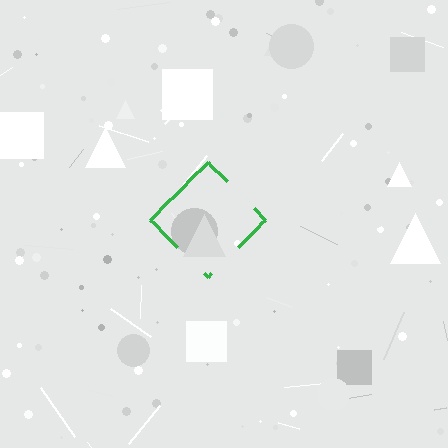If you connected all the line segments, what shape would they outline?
They would outline a diamond.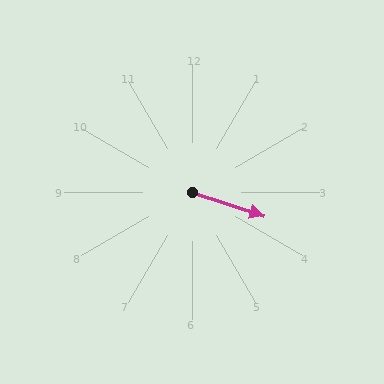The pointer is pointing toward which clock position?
Roughly 4 o'clock.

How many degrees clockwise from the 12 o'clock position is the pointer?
Approximately 108 degrees.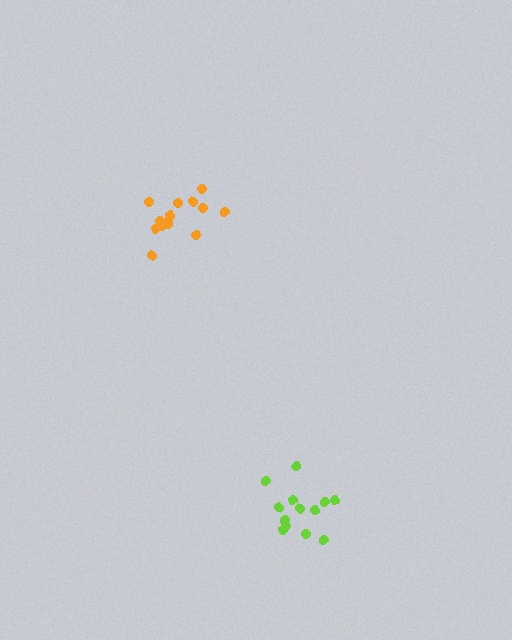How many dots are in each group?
Group 1: 13 dots, Group 2: 14 dots (27 total).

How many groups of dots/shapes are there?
There are 2 groups.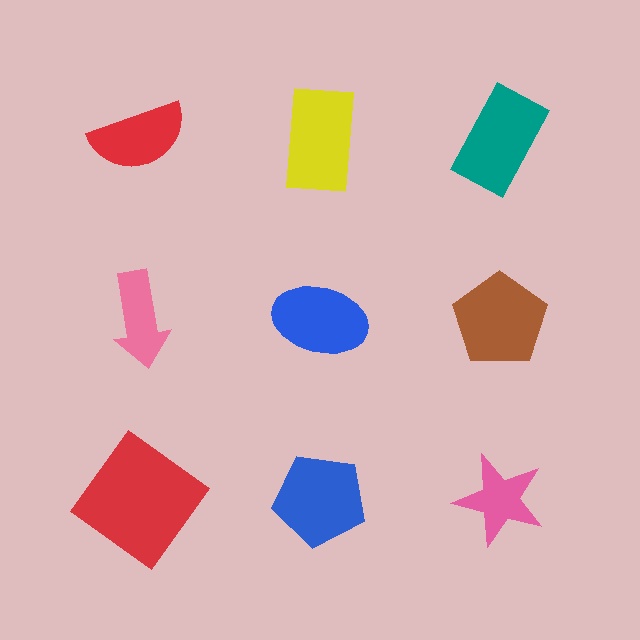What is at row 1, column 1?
A red semicircle.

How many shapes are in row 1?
3 shapes.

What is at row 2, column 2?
A blue ellipse.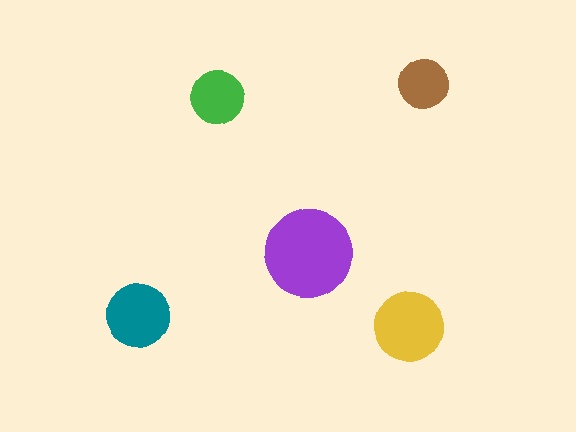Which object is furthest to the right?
The brown circle is rightmost.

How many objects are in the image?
There are 5 objects in the image.